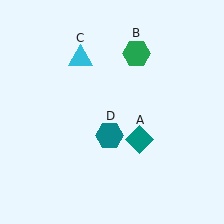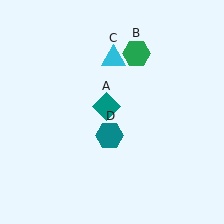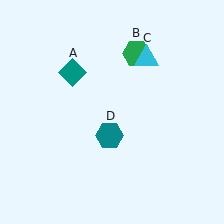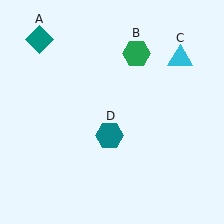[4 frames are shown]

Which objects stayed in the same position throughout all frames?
Green hexagon (object B) and teal hexagon (object D) remained stationary.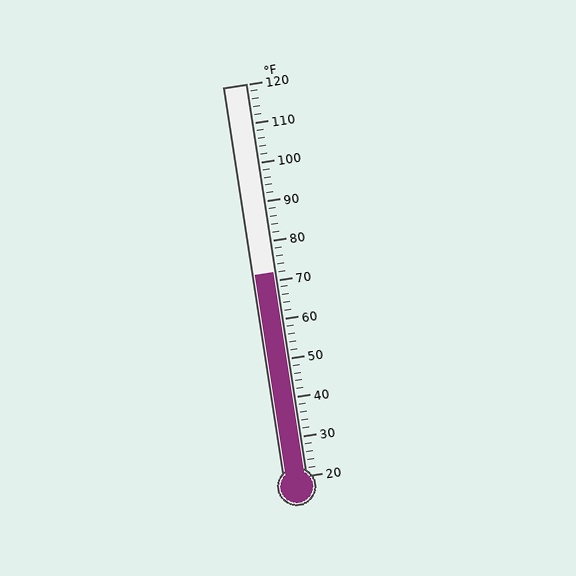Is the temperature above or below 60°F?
The temperature is above 60°F.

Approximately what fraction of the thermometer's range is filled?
The thermometer is filled to approximately 50% of its range.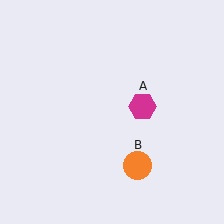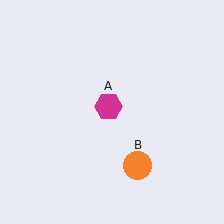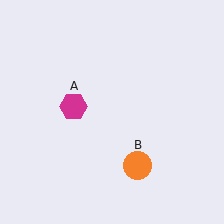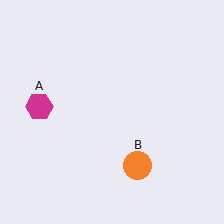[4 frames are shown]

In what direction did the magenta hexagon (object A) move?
The magenta hexagon (object A) moved left.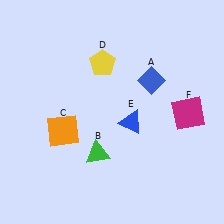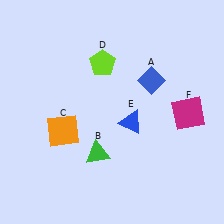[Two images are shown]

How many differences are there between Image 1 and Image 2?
There is 1 difference between the two images.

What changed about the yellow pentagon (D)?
In Image 1, D is yellow. In Image 2, it changed to lime.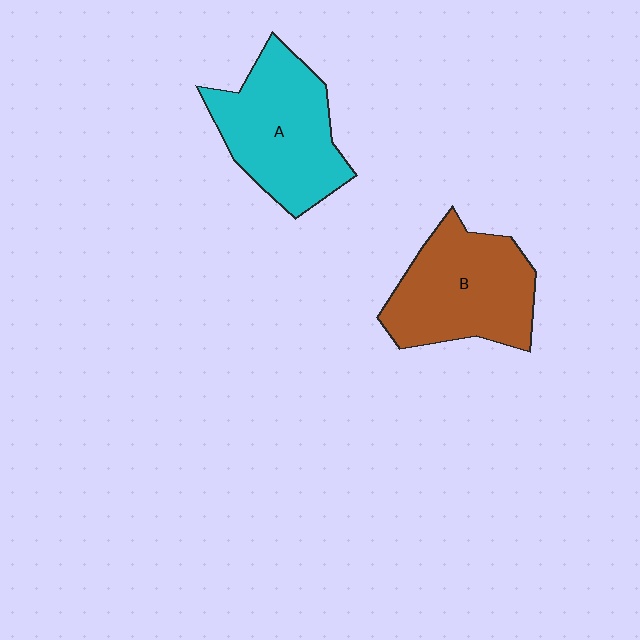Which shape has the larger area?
Shape A (cyan).